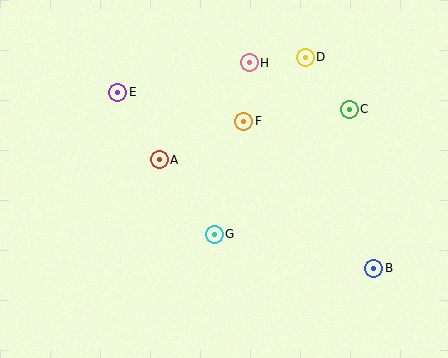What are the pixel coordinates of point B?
Point B is at (374, 268).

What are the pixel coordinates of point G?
Point G is at (214, 234).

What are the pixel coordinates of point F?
Point F is at (244, 121).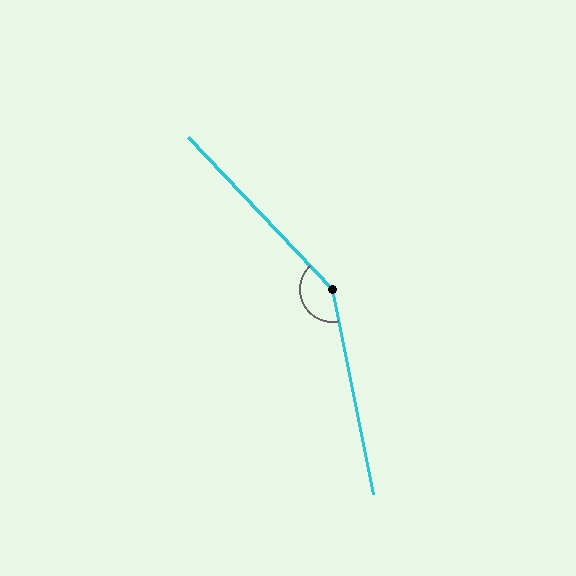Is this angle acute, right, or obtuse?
It is obtuse.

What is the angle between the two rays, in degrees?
Approximately 148 degrees.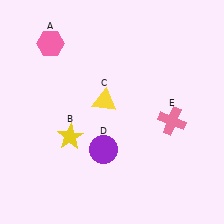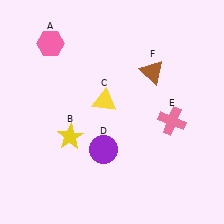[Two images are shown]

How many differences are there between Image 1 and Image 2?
There is 1 difference between the two images.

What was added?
A brown triangle (F) was added in Image 2.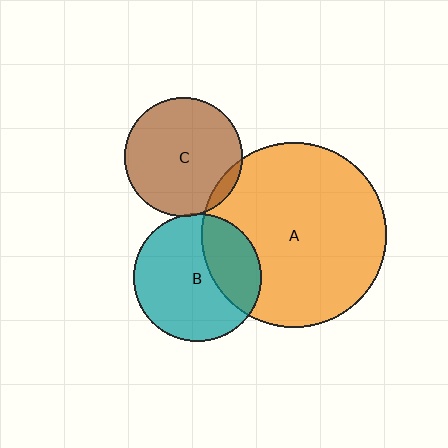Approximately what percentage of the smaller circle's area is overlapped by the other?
Approximately 5%.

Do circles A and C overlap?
Yes.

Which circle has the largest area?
Circle A (orange).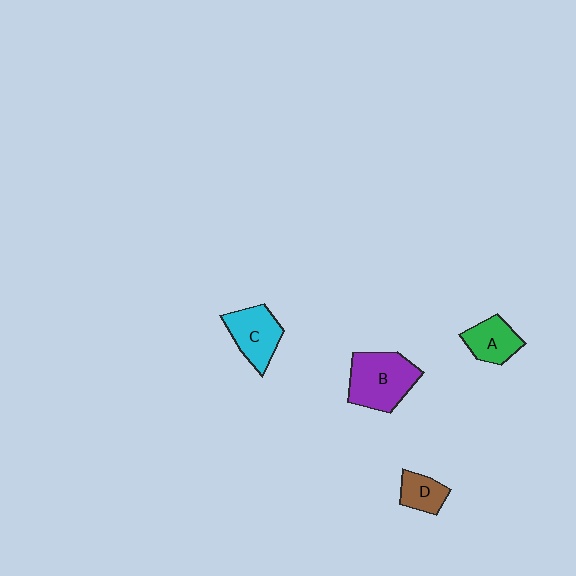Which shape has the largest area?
Shape B (purple).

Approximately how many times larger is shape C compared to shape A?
Approximately 1.3 times.